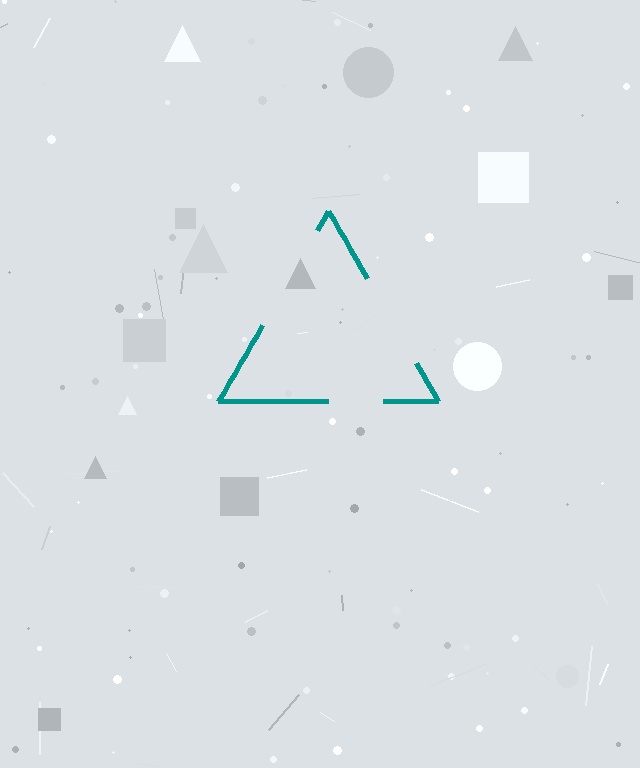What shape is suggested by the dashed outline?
The dashed outline suggests a triangle.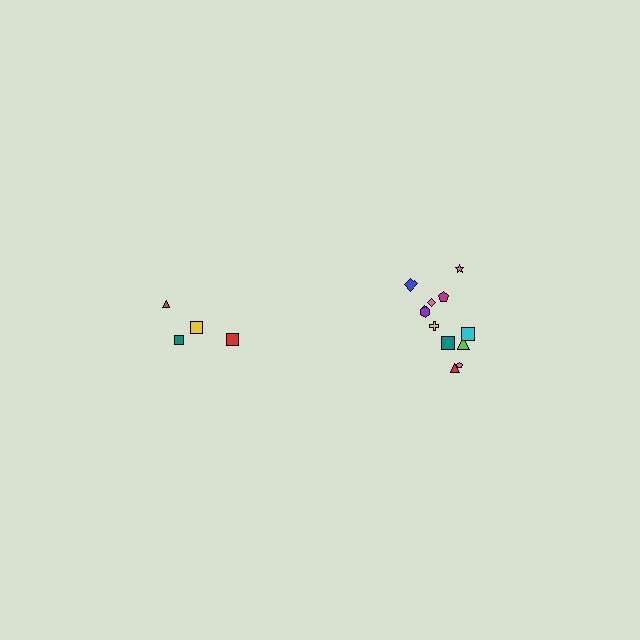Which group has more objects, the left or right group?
The right group.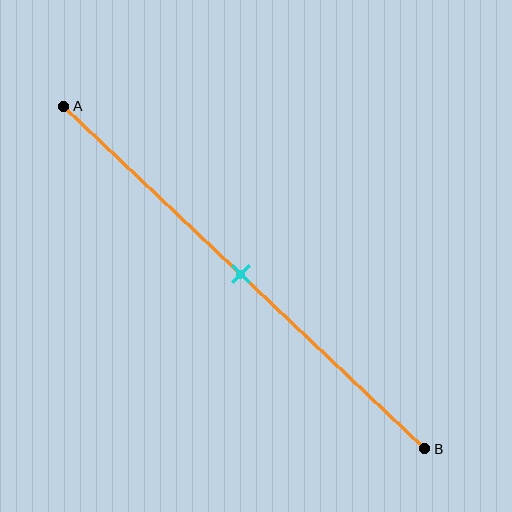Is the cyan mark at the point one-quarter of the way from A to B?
No, the mark is at about 50% from A, not at the 25% one-quarter point.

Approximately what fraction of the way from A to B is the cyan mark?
The cyan mark is approximately 50% of the way from A to B.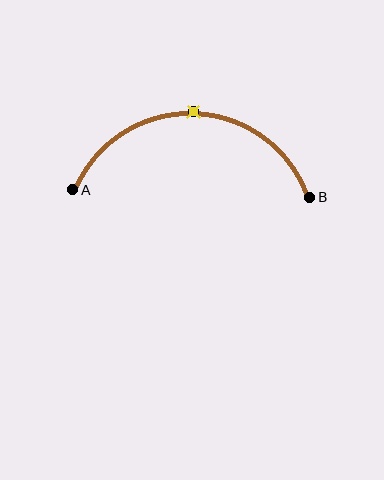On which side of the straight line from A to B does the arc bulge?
The arc bulges above the straight line connecting A and B.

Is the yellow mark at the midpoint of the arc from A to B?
Yes. The yellow mark lies on the arc at equal arc-length from both A and B — it is the arc midpoint.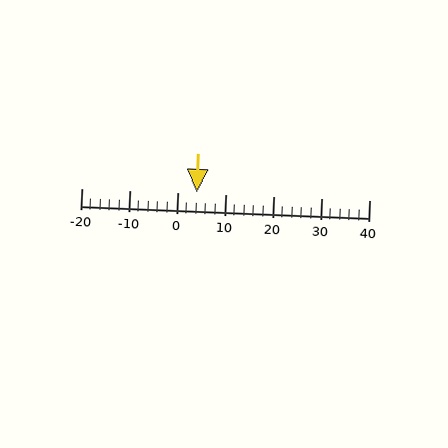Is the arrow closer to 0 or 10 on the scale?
The arrow is closer to 0.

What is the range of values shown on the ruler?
The ruler shows values from -20 to 40.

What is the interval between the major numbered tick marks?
The major tick marks are spaced 10 units apart.